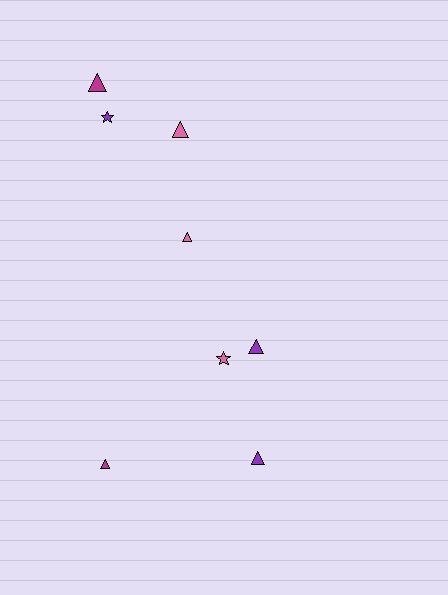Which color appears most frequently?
Purple, with 3 objects.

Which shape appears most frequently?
Triangle, with 6 objects.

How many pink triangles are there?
There are 2 pink triangles.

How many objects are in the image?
There are 8 objects.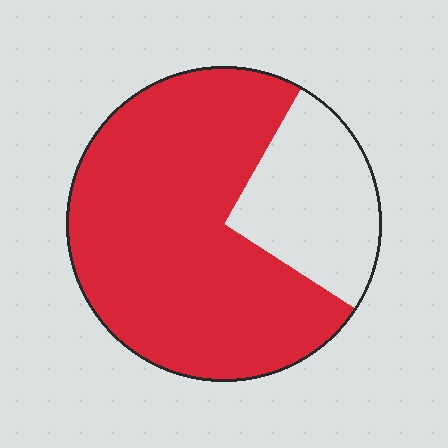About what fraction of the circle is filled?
About three quarters (3/4).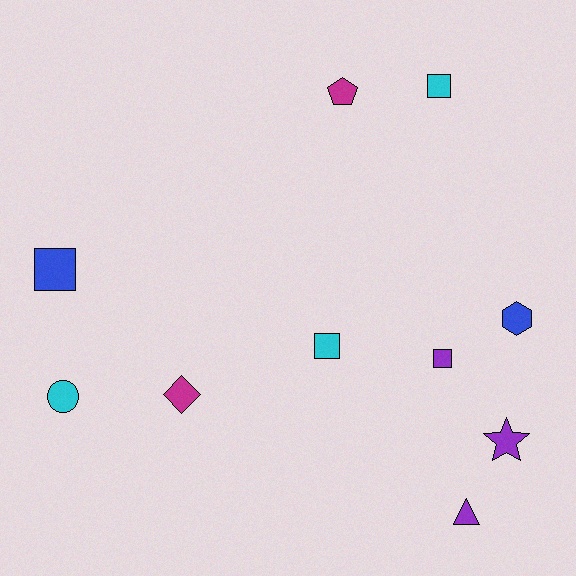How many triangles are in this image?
There is 1 triangle.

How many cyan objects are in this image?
There are 3 cyan objects.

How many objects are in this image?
There are 10 objects.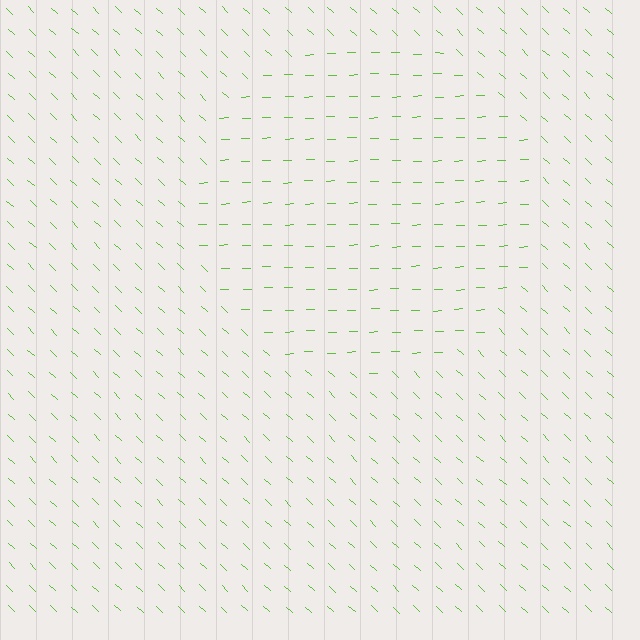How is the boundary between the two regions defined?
The boundary is defined purely by a change in line orientation (approximately 45 degrees difference). All lines are the same color and thickness.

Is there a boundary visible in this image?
Yes, there is a texture boundary formed by a change in line orientation.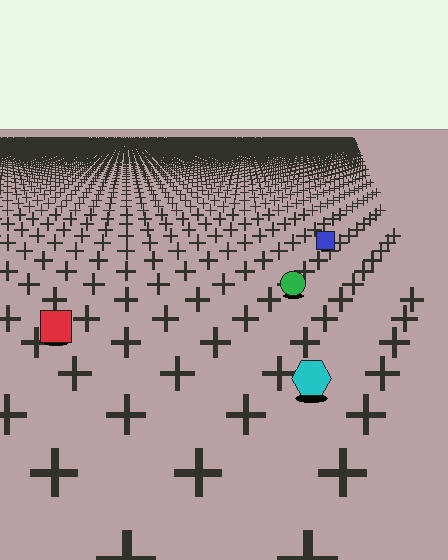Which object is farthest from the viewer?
The blue square is farthest from the viewer. It appears smaller and the ground texture around it is denser.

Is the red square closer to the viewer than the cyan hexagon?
No. The cyan hexagon is closer — you can tell from the texture gradient: the ground texture is coarser near it.